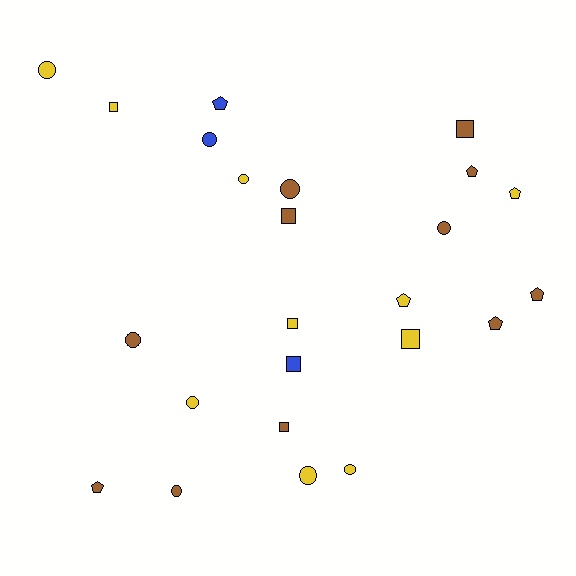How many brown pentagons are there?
There are 4 brown pentagons.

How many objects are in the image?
There are 24 objects.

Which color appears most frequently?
Brown, with 11 objects.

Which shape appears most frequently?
Circle, with 10 objects.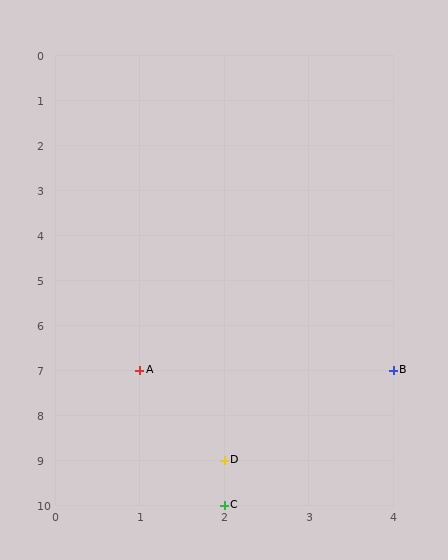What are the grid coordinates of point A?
Point A is at grid coordinates (1, 7).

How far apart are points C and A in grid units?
Points C and A are 1 column and 3 rows apart (about 3.2 grid units diagonally).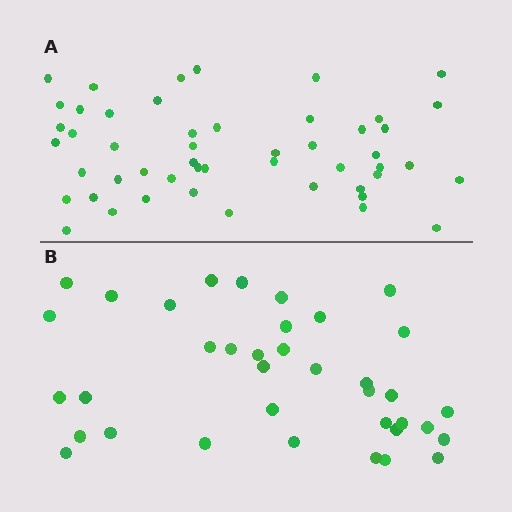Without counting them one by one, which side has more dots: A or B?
Region A (the top region) has more dots.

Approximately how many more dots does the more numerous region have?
Region A has approximately 15 more dots than region B.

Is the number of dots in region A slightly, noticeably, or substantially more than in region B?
Region A has noticeably more, but not dramatically so. The ratio is roughly 1.4 to 1.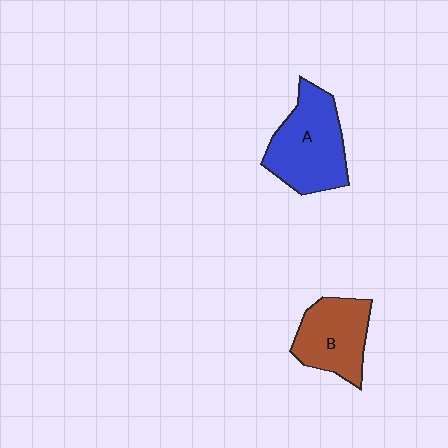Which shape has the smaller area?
Shape B (brown).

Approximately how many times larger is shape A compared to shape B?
Approximately 1.3 times.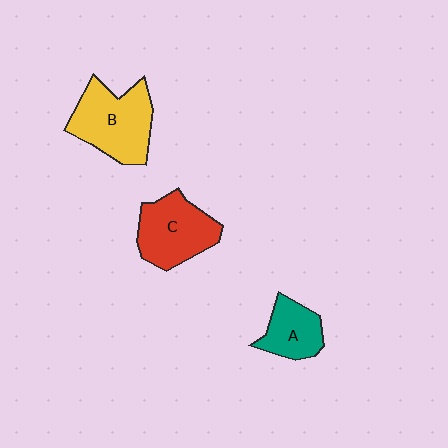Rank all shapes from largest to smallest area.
From largest to smallest: B (yellow), C (red), A (teal).